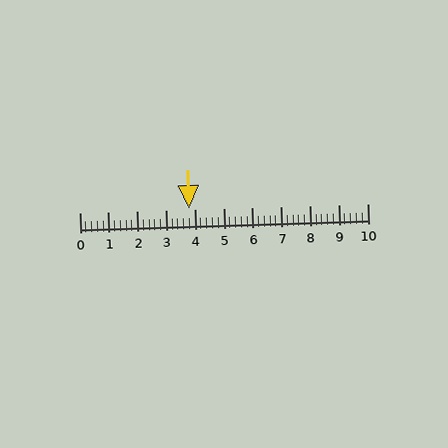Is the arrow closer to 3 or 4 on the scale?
The arrow is closer to 4.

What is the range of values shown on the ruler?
The ruler shows values from 0 to 10.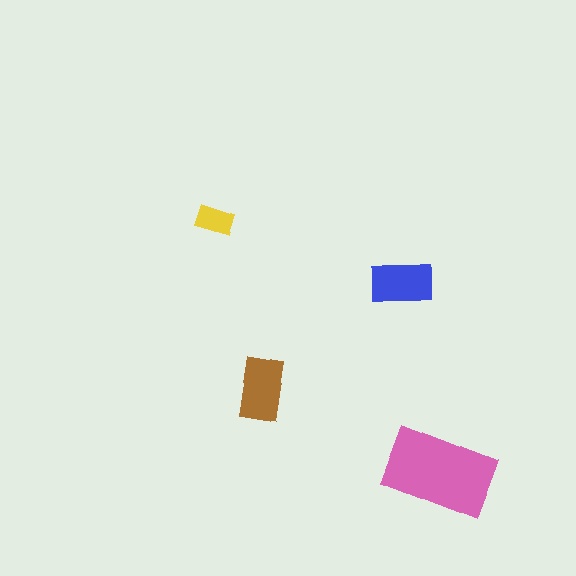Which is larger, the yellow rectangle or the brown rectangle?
The brown one.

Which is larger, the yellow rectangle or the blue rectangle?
The blue one.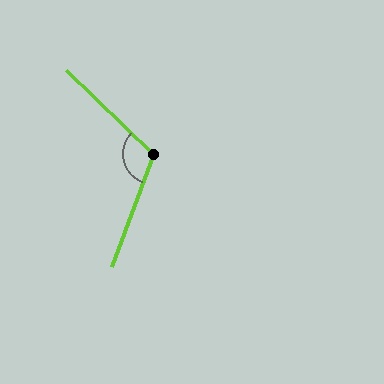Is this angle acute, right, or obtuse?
It is obtuse.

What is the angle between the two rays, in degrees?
Approximately 113 degrees.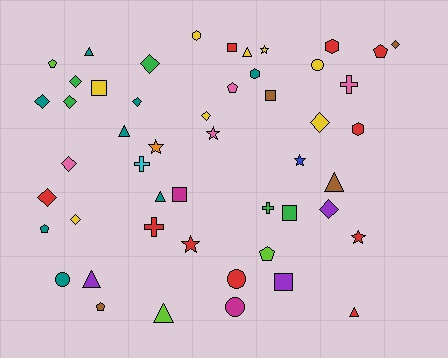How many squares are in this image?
There are 6 squares.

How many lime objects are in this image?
There are 3 lime objects.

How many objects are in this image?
There are 50 objects.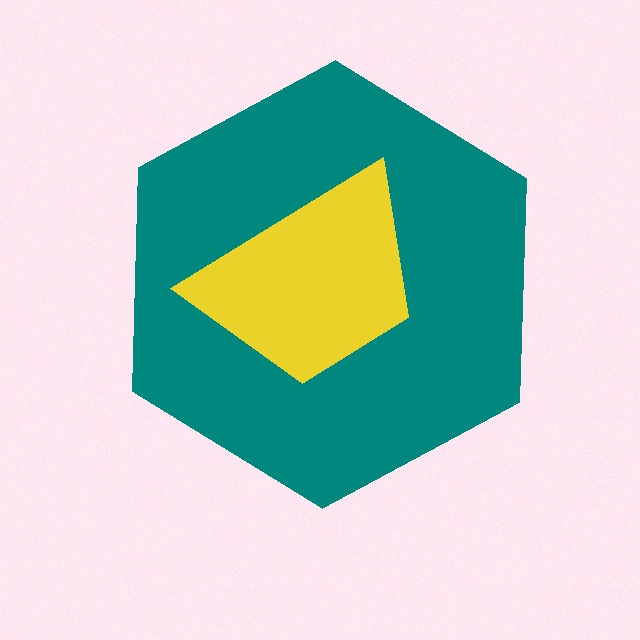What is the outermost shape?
The teal hexagon.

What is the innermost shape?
The yellow trapezoid.